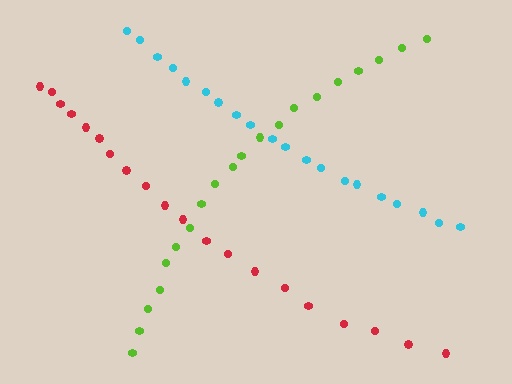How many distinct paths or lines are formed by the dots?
There are 3 distinct paths.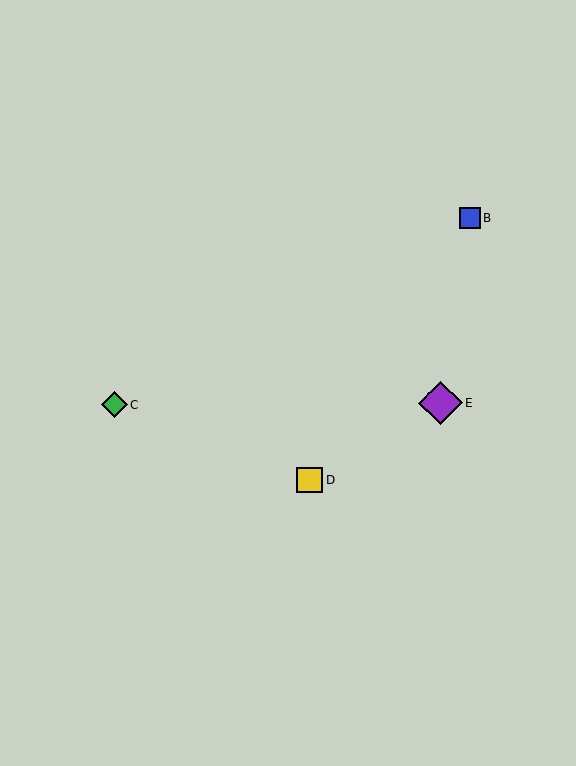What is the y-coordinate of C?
Object C is at y≈405.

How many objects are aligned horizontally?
3 objects (A, C, E) are aligned horizontally.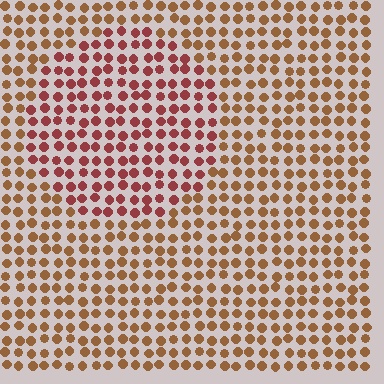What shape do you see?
I see a circle.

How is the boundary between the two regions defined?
The boundary is defined purely by a slight shift in hue (about 31 degrees). Spacing, size, and orientation are identical on both sides.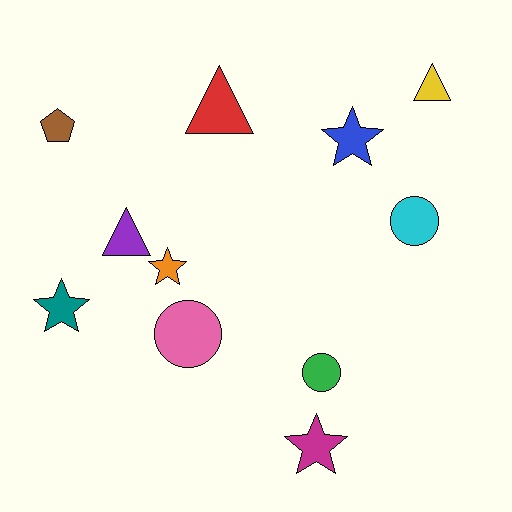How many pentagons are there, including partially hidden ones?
There is 1 pentagon.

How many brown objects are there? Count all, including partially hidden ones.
There is 1 brown object.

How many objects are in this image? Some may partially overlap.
There are 11 objects.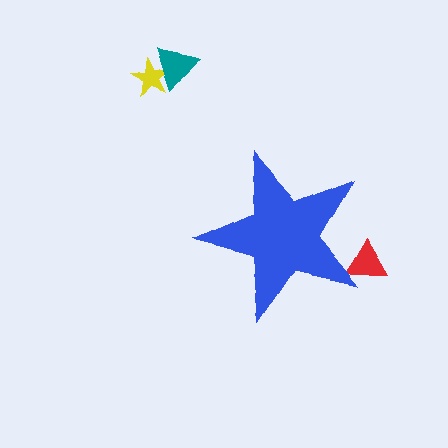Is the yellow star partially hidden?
No, the yellow star is fully visible.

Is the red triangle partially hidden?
Yes, the red triangle is partially hidden behind the blue star.